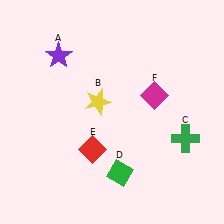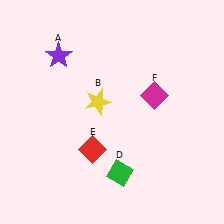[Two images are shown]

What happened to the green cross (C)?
The green cross (C) was removed in Image 2. It was in the bottom-right area of Image 1.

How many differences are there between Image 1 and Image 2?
There is 1 difference between the two images.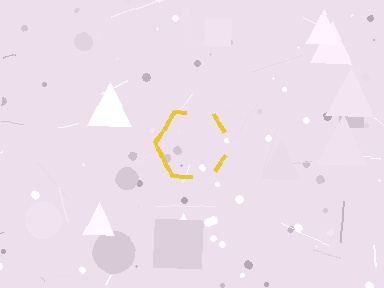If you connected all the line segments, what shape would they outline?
They would outline a hexagon.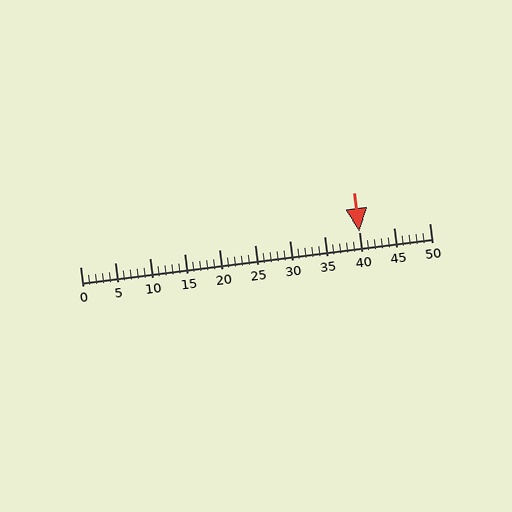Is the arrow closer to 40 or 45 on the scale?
The arrow is closer to 40.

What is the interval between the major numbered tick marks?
The major tick marks are spaced 5 units apart.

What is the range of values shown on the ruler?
The ruler shows values from 0 to 50.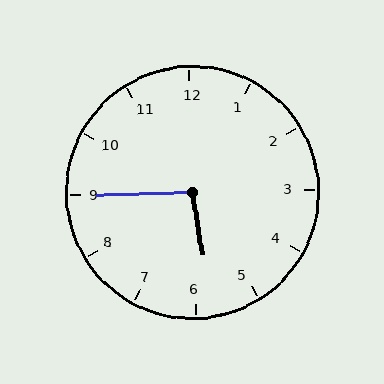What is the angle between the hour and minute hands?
Approximately 98 degrees.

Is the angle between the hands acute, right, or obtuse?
It is obtuse.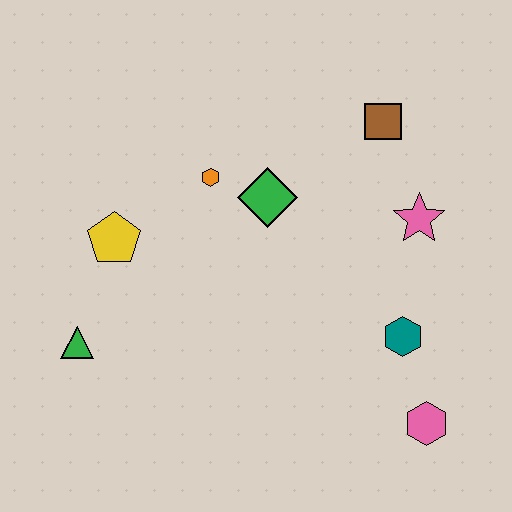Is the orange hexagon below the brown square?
Yes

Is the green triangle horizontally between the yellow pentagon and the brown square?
No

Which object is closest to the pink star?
The brown square is closest to the pink star.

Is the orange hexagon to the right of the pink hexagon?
No